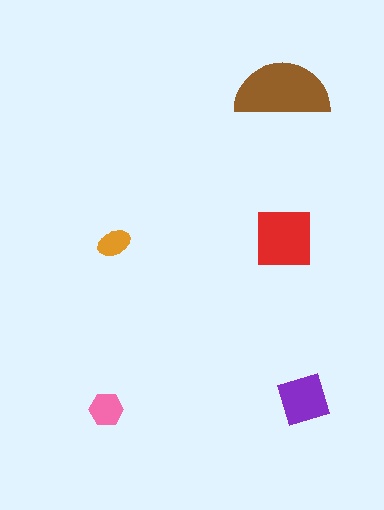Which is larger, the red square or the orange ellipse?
The red square.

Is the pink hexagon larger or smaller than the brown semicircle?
Smaller.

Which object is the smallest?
The orange ellipse.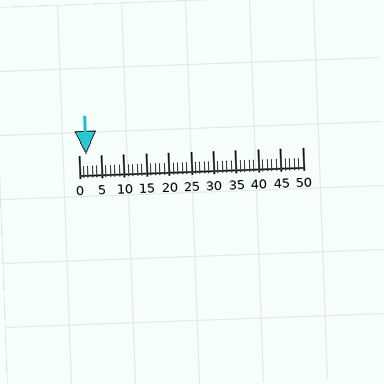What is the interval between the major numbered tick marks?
The major tick marks are spaced 5 units apart.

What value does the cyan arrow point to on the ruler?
The cyan arrow points to approximately 2.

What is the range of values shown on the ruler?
The ruler shows values from 0 to 50.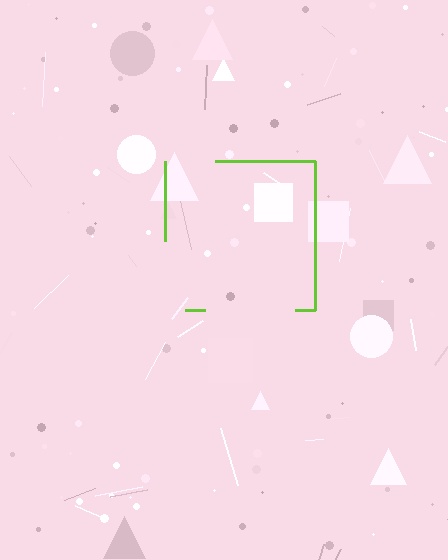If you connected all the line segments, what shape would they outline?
They would outline a square.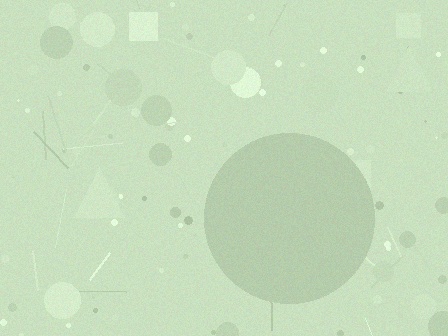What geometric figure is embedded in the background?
A circle is embedded in the background.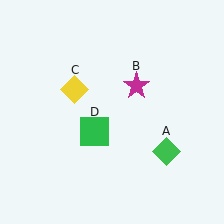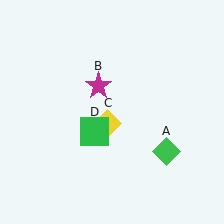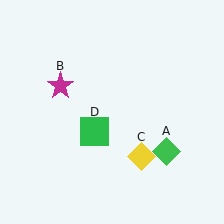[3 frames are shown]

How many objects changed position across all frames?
2 objects changed position: magenta star (object B), yellow diamond (object C).